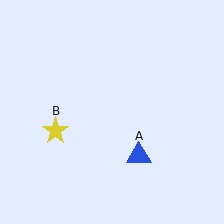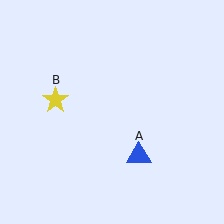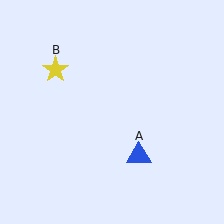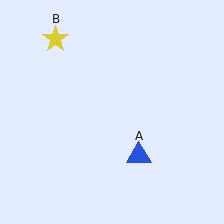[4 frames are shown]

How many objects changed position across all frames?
1 object changed position: yellow star (object B).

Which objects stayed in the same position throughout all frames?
Blue triangle (object A) remained stationary.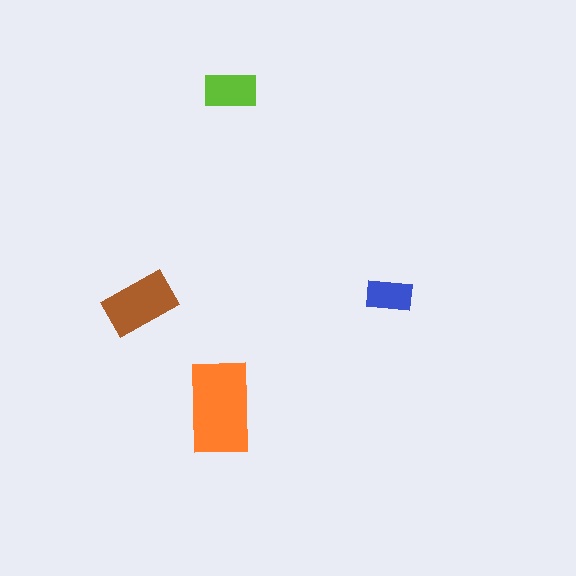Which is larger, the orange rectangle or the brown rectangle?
The orange one.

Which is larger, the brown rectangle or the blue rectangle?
The brown one.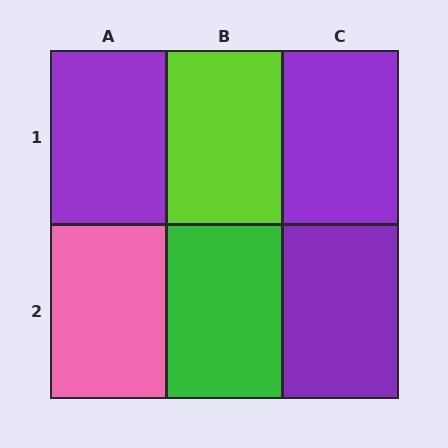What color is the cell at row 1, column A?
Purple.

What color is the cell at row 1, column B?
Lime.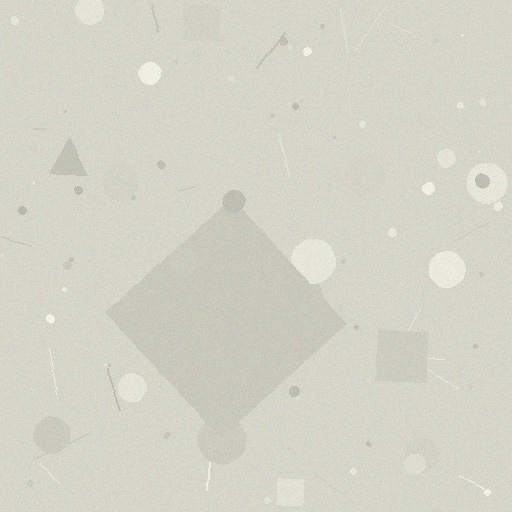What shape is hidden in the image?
A diamond is hidden in the image.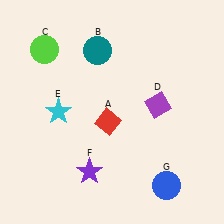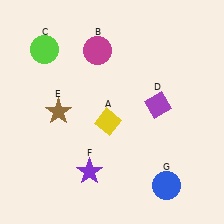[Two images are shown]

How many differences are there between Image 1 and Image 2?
There are 3 differences between the two images.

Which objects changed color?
A changed from red to yellow. B changed from teal to magenta. E changed from cyan to brown.